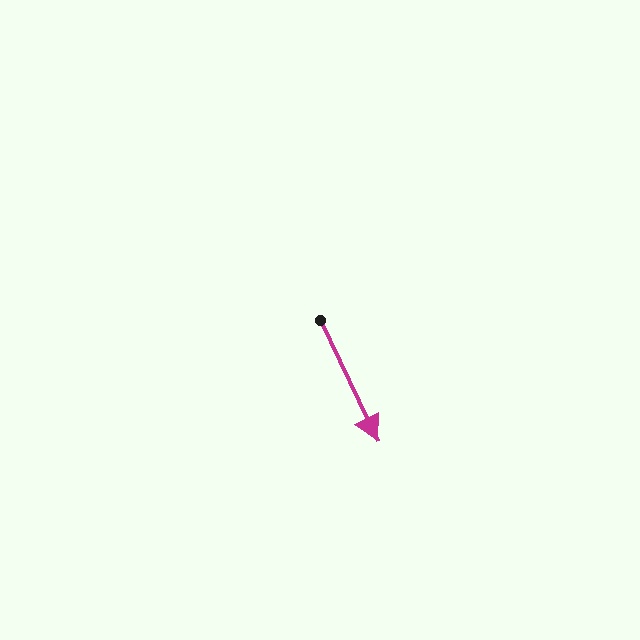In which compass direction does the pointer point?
Southeast.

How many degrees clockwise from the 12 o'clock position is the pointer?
Approximately 154 degrees.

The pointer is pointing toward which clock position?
Roughly 5 o'clock.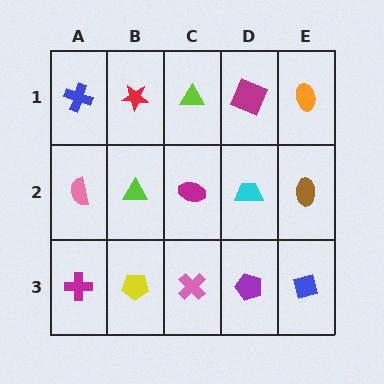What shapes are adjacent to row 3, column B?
A lime triangle (row 2, column B), a magenta cross (row 3, column A), a pink cross (row 3, column C).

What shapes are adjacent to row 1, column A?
A pink semicircle (row 2, column A), a red star (row 1, column B).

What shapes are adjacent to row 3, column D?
A cyan trapezoid (row 2, column D), a pink cross (row 3, column C), a blue square (row 3, column E).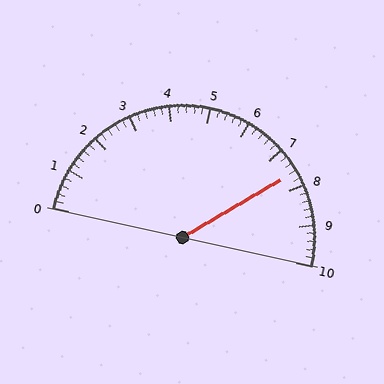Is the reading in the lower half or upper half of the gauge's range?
The reading is in the upper half of the range (0 to 10).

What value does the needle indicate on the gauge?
The needle indicates approximately 7.6.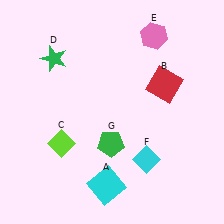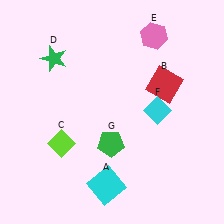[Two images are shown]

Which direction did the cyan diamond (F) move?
The cyan diamond (F) moved up.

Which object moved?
The cyan diamond (F) moved up.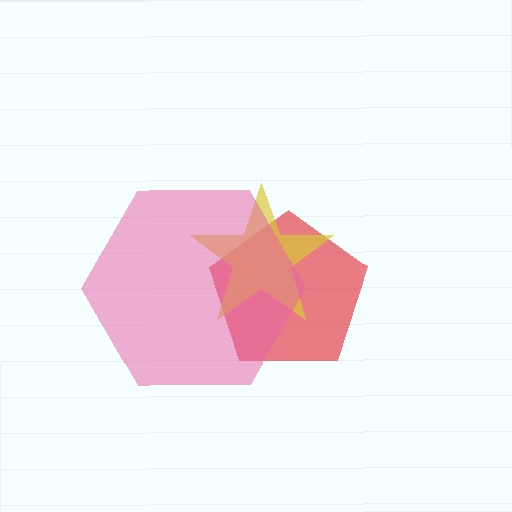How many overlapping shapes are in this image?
There are 3 overlapping shapes in the image.